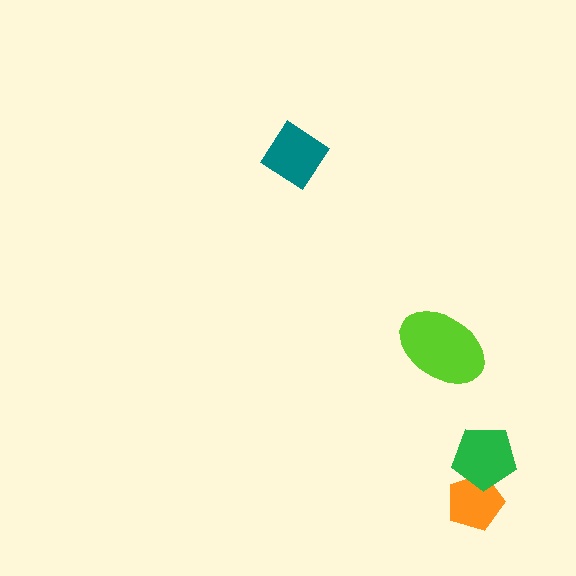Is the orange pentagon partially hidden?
Yes, it is partially covered by another shape.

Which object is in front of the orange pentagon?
The green pentagon is in front of the orange pentagon.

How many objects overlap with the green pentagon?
1 object overlaps with the green pentagon.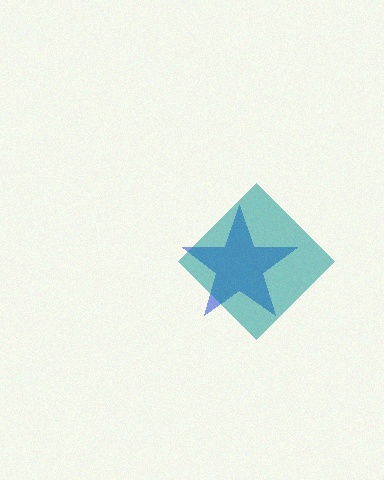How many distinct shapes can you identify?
There are 2 distinct shapes: a blue star, a teal diamond.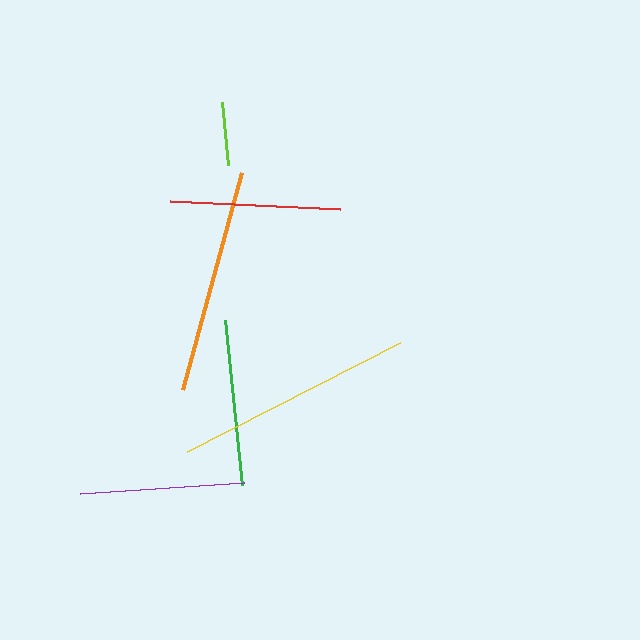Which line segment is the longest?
The yellow line is the longest at approximately 240 pixels.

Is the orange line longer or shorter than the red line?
The orange line is longer than the red line.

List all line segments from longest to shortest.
From longest to shortest: yellow, orange, red, green, purple, lime.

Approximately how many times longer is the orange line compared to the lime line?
The orange line is approximately 3.6 times the length of the lime line.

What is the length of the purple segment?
The purple segment is approximately 164 pixels long.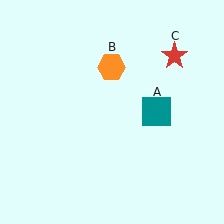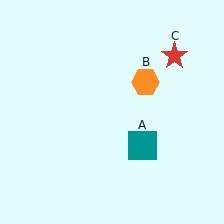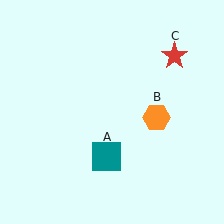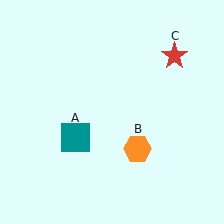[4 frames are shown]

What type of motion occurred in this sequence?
The teal square (object A), orange hexagon (object B) rotated clockwise around the center of the scene.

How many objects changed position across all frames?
2 objects changed position: teal square (object A), orange hexagon (object B).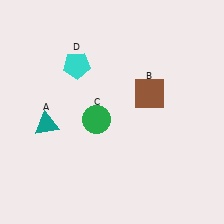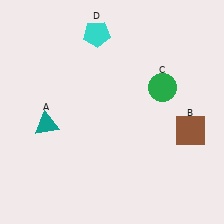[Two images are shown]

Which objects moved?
The objects that moved are: the brown square (B), the green circle (C), the cyan pentagon (D).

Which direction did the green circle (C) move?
The green circle (C) moved right.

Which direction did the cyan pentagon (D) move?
The cyan pentagon (D) moved up.